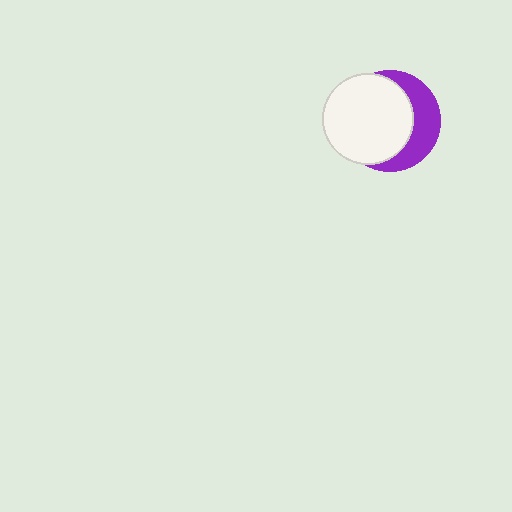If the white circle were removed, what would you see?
You would see the complete purple circle.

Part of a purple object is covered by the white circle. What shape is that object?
It is a circle.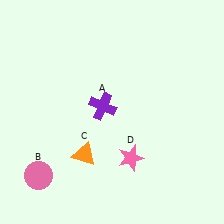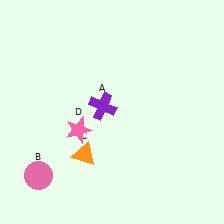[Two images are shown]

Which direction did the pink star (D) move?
The pink star (D) moved left.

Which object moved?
The pink star (D) moved left.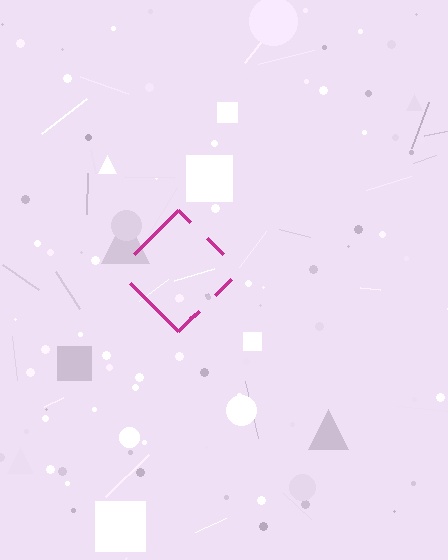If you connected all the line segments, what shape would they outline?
They would outline a diamond.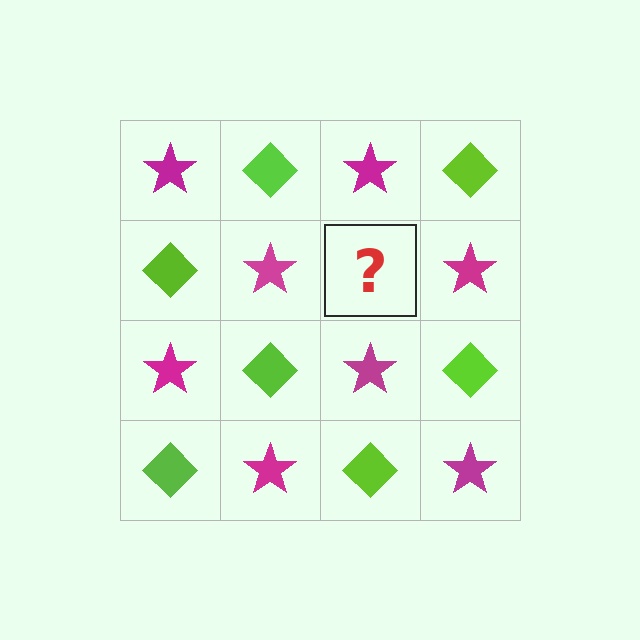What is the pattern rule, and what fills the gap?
The rule is that it alternates magenta star and lime diamond in a checkerboard pattern. The gap should be filled with a lime diamond.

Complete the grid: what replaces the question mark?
The question mark should be replaced with a lime diamond.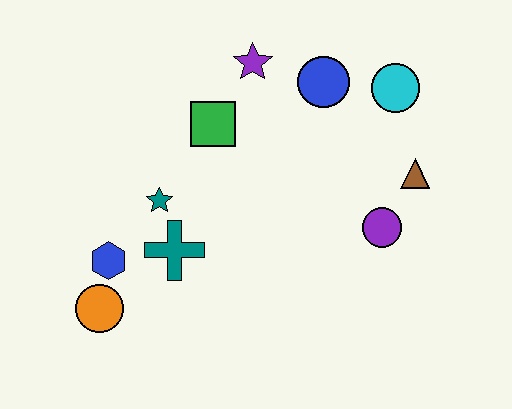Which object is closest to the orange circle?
The blue hexagon is closest to the orange circle.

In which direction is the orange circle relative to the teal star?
The orange circle is below the teal star.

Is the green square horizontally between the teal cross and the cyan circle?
Yes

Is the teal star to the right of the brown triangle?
No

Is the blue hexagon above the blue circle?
No